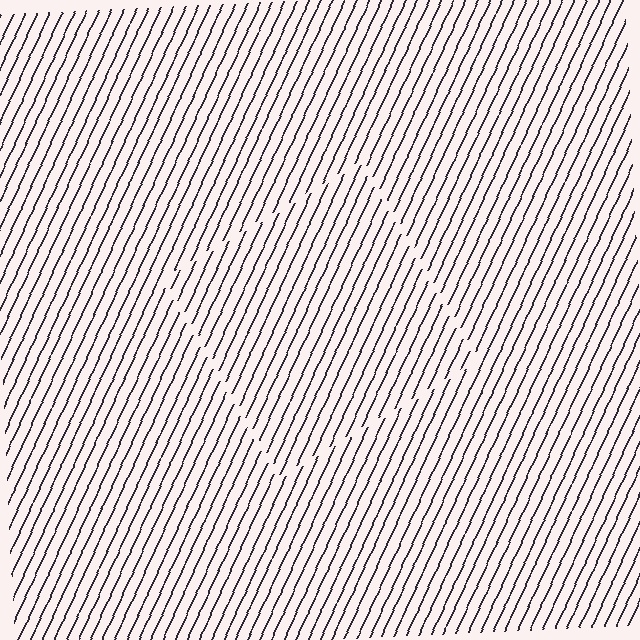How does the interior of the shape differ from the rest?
The interior of the shape contains the same grating, shifted by half a period — the contour is defined by the phase discontinuity where line-ends from the inner and outer gratings abut.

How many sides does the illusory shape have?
4 sides — the line-ends trace a square.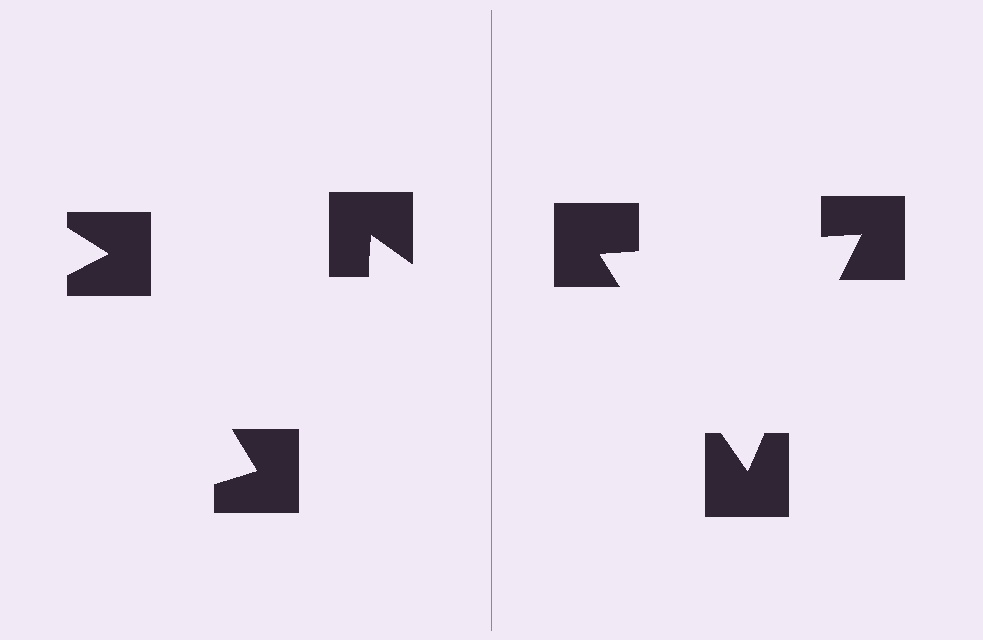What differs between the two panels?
The notched squares are positioned identically on both sides; only the wedge orientations differ. On the right they align to a triangle; on the left they are misaligned.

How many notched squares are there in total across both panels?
6 — 3 on each side.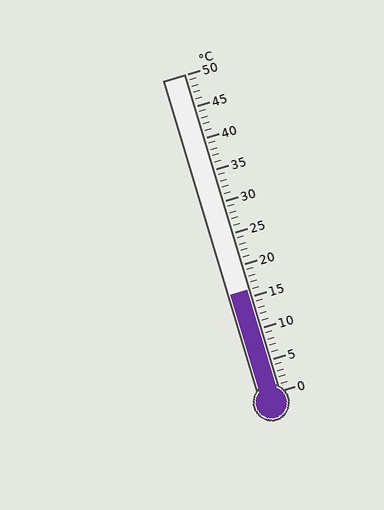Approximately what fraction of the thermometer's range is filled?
The thermometer is filled to approximately 30% of its range.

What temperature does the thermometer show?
The thermometer shows approximately 16°C.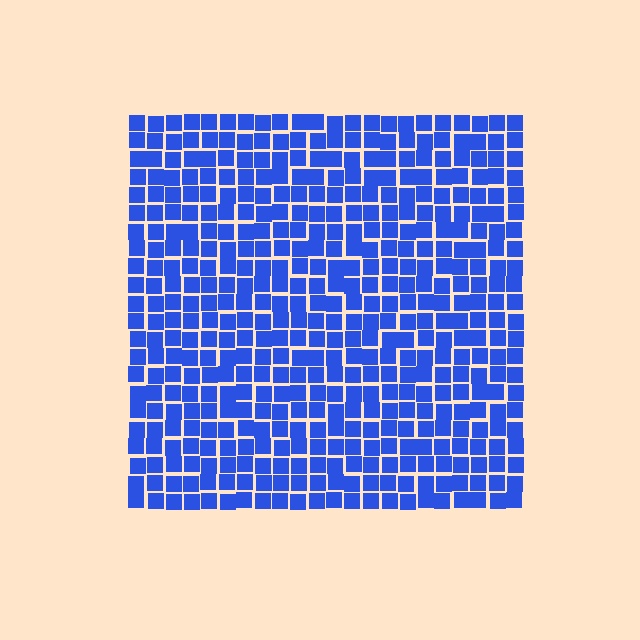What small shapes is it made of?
It is made of small squares.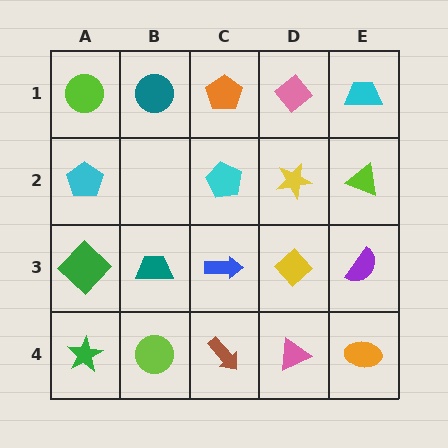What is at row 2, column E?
A lime triangle.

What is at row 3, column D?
A yellow diamond.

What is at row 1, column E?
A cyan trapezoid.